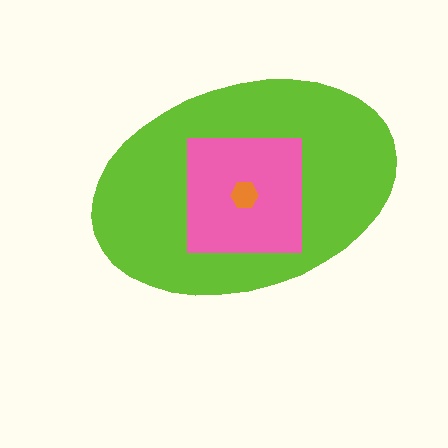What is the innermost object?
The orange hexagon.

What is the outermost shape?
The lime ellipse.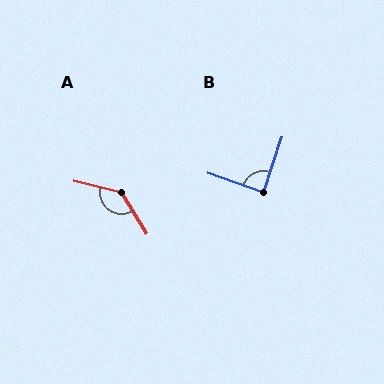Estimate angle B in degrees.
Approximately 89 degrees.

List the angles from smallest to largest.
B (89°), A (136°).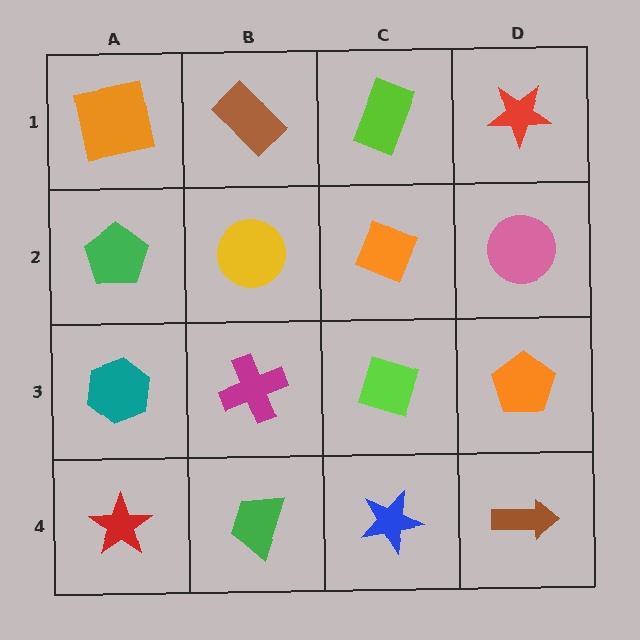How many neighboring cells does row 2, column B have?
4.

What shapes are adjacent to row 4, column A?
A teal hexagon (row 3, column A), a green trapezoid (row 4, column B).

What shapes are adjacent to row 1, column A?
A green pentagon (row 2, column A), a brown rectangle (row 1, column B).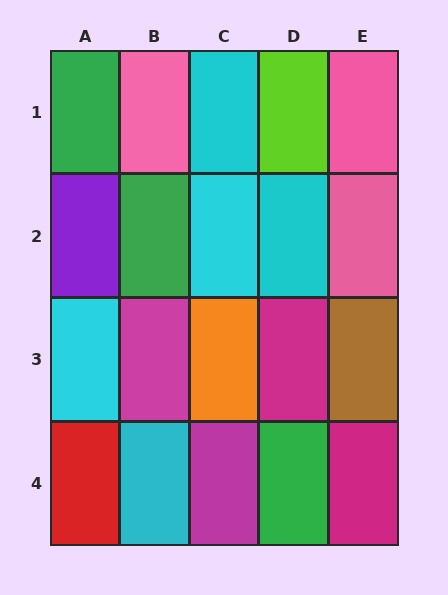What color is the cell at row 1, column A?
Green.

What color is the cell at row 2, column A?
Purple.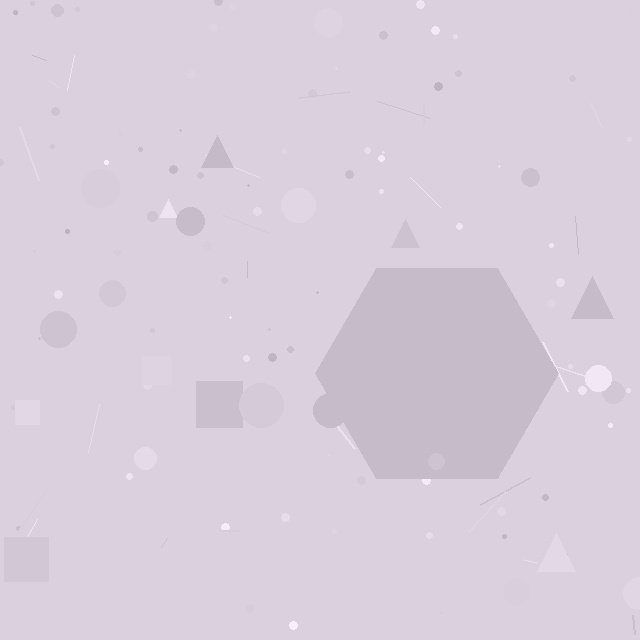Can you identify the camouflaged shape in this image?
The camouflaged shape is a hexagon.